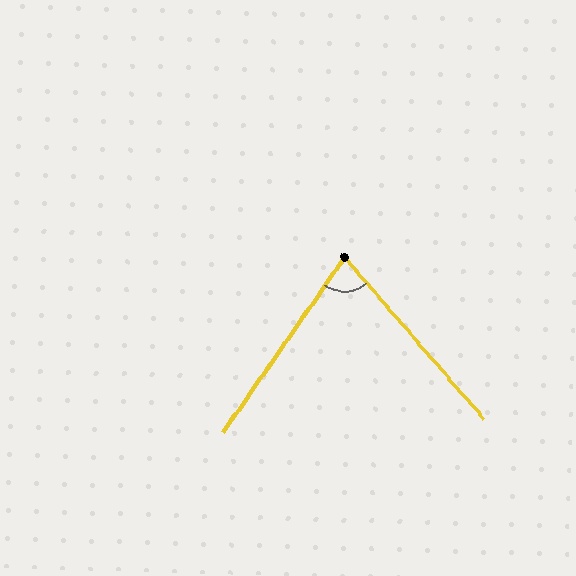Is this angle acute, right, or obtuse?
It is acute.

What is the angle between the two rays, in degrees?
Approximately 75 degrees.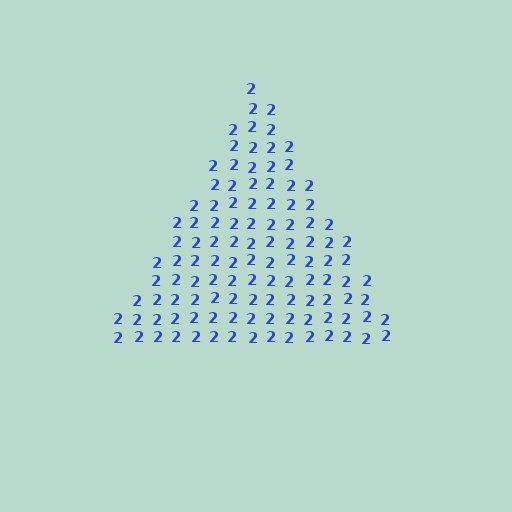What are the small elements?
The small elements are digit 2's.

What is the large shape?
The large shape is a triangle.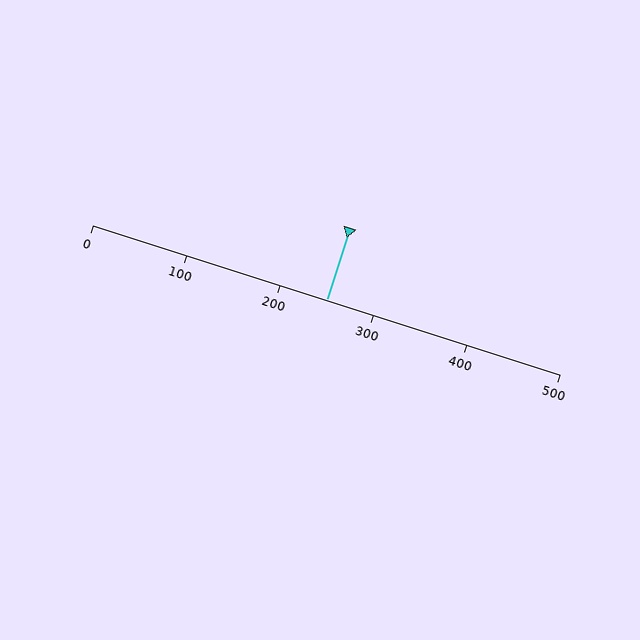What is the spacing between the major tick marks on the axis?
The major ticks are spaced 100 apart.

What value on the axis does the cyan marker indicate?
The marker indicates approximately 250.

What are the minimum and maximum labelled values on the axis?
The axis runs from 0 to 500.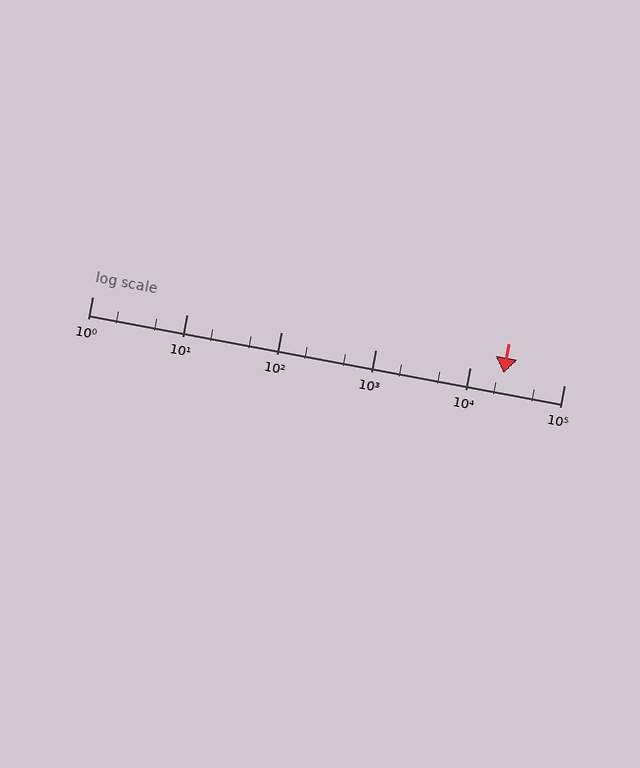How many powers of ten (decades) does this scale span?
The scale spans 5 decades, from 1 to 100000.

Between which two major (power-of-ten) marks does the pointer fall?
The pointer is between 10000 and 100000.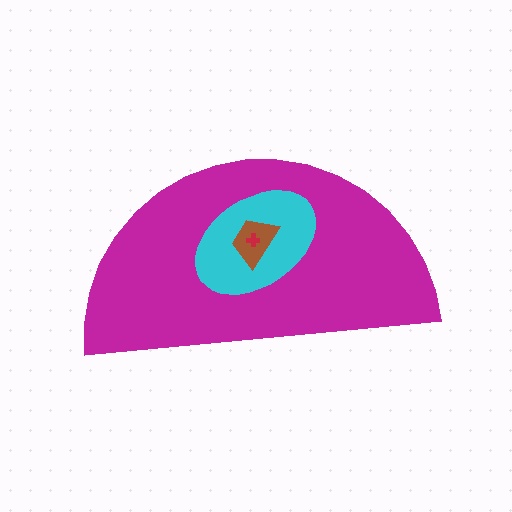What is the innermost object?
The red cross.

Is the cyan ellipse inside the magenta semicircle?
Yes.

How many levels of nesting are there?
4.